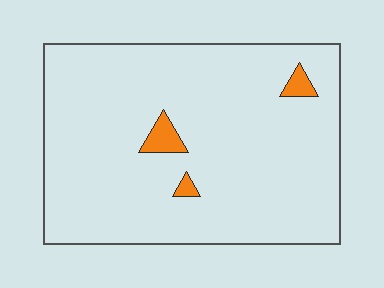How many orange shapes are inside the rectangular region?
3.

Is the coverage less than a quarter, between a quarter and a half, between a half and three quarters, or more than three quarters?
Less than a quarter.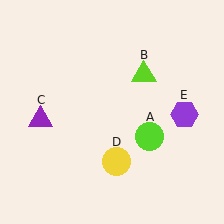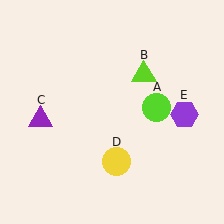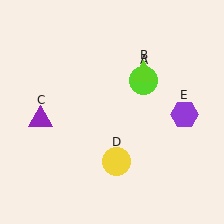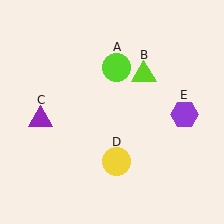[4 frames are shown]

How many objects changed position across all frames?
1 object changed position: lime circle (object A).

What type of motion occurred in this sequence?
The lime circle (object A) rotated counterclockwise around the center of the scene.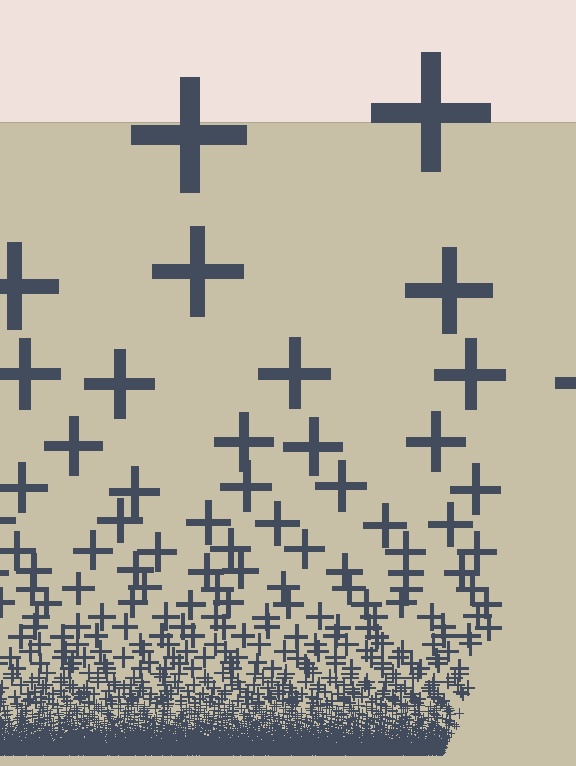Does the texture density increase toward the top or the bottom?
Density increases toward the bottom.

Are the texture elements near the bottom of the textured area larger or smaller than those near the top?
Smaller. The gradient is inverted — elements near the bottom are smaller and denser.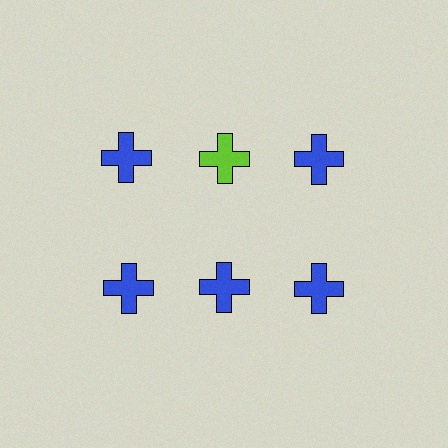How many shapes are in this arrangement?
There are 6 shapes arranged in a grid pattern.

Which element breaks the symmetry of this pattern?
The lime cross in the top row, second from left column breaks the symmetry. All other shapes are blue crosses.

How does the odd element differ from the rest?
It has a different color: lime instead of blue.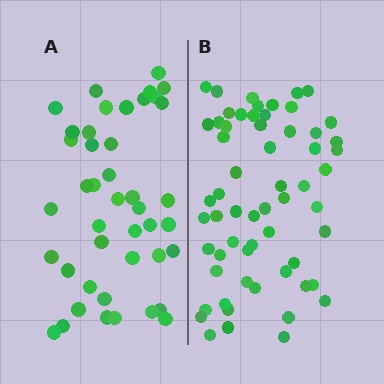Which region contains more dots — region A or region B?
Region B (the right region) has more dots.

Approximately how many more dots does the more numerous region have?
Region B has approximately 15 more dots than region A.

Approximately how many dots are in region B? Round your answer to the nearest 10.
About 60 dots.